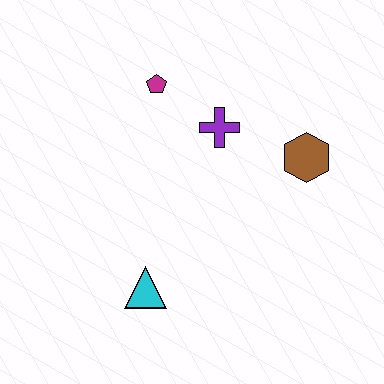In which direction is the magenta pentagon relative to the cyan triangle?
The magenta pentagon is above the cyan triangle.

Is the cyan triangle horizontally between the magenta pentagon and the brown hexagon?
No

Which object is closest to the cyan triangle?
The purple cross is closest to the cyan triangle.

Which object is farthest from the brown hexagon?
The cyan triangle is farthest from the brown hexagon.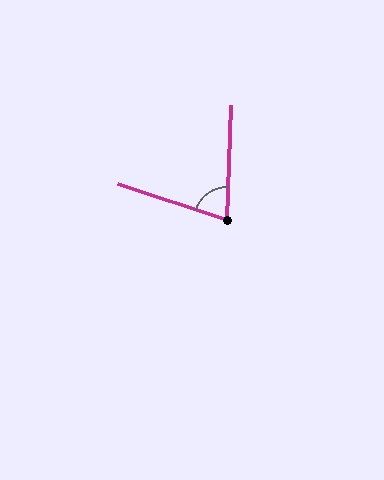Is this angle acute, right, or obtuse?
It is acute.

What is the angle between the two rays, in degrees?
Approximately 74 degrees.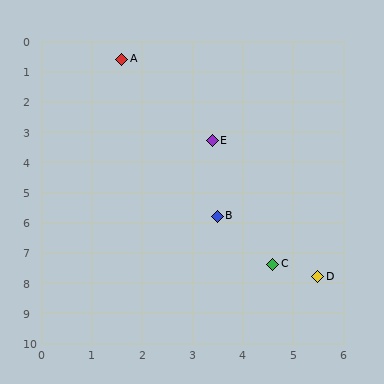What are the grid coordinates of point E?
Point E is at approximately (3.4, 3.3).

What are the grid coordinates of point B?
Point B is at approximately (3.5, 5.8).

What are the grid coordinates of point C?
Point C is at approximately (4.6, 7.4).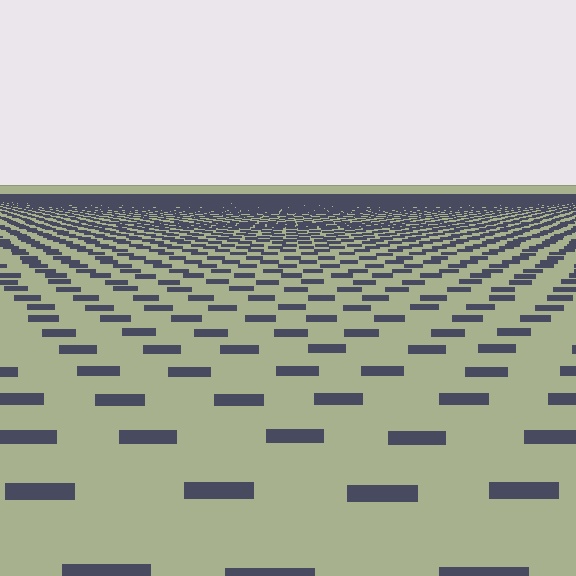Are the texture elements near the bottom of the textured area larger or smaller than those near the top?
Larger. Near the bottom, elements are closer to the viewer and appear at a bigger on-screen size.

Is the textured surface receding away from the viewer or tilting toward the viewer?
The surface is receding away from the viewer. Texture elements get smaller and denser toward the top.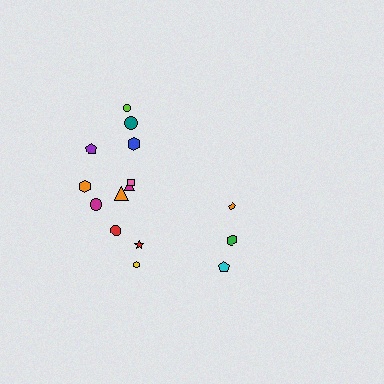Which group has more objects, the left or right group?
The left group.